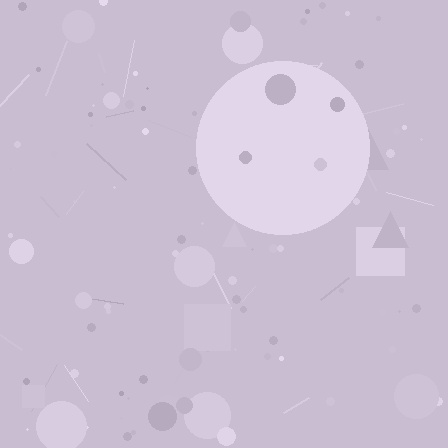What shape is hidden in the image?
A circle is hidden in the image.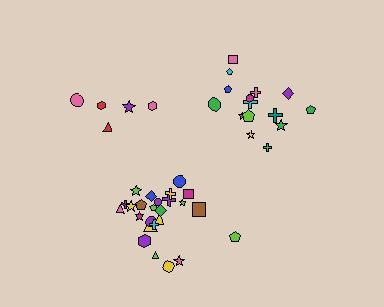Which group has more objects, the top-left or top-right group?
The top-right group.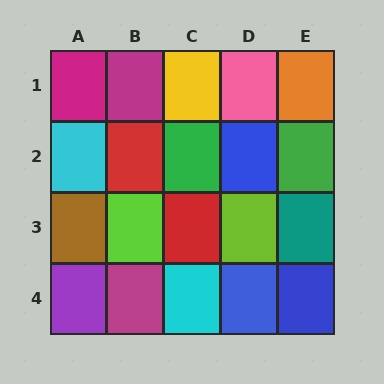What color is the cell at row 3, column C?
Red.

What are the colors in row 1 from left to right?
Magenta, magenta, yellow, pink, orange.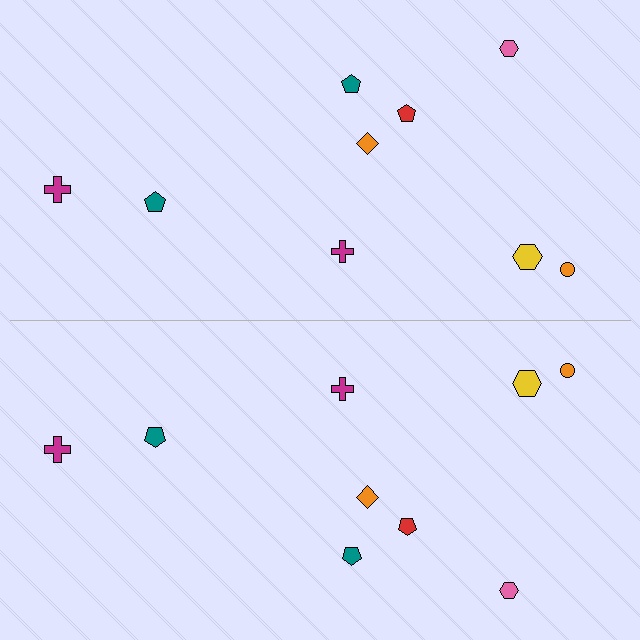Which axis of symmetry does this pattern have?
The pattern has a horizontal axis of symmetry running through the center of the image.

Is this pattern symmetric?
Yes, this pattern has bilateral (reflection) symmetry.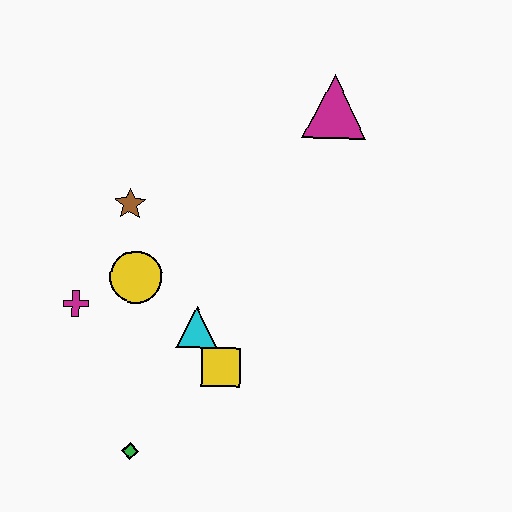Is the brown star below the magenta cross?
No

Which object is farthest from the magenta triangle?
The green diamond is farthest from the magenta triangle.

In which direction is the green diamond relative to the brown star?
The green diamond is below the brown star.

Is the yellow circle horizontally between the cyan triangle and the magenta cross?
Yes